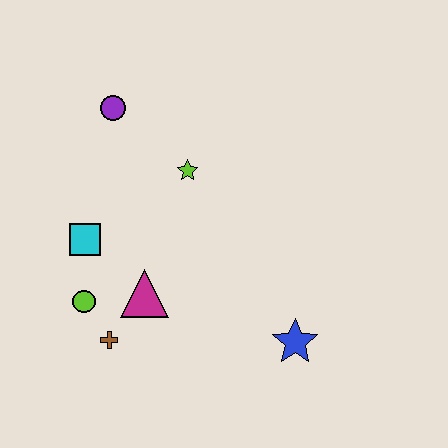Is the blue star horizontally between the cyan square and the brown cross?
No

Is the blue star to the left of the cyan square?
No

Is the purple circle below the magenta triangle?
No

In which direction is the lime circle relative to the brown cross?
The lime circle is above the brown cross.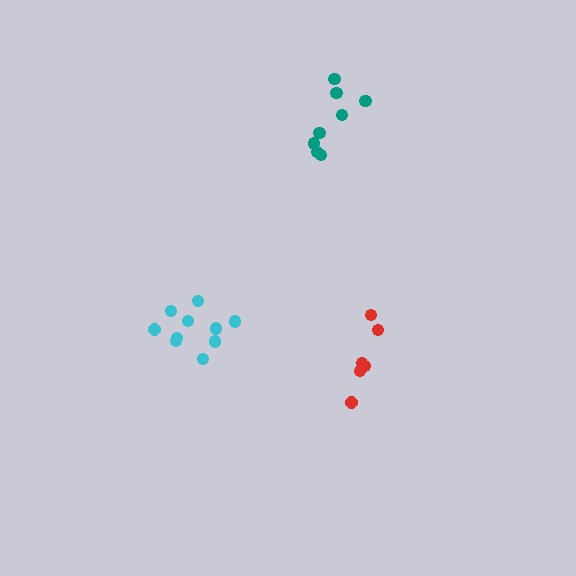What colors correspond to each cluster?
The clusters are colored: cyan, red, teal.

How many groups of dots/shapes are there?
There are 3 groups.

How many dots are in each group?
Group 1: 10 dots, Group 2: 6 dots, Group 3: 8 dots (24 total).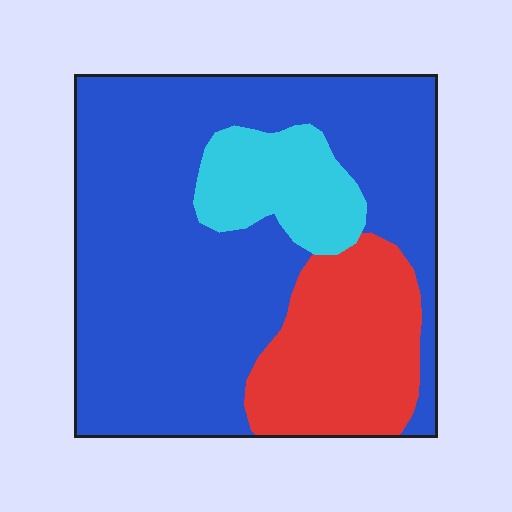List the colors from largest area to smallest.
From largest to smallest: blue, red, cyan.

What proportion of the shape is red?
Red takes up about one fifth (1/5) of the shape.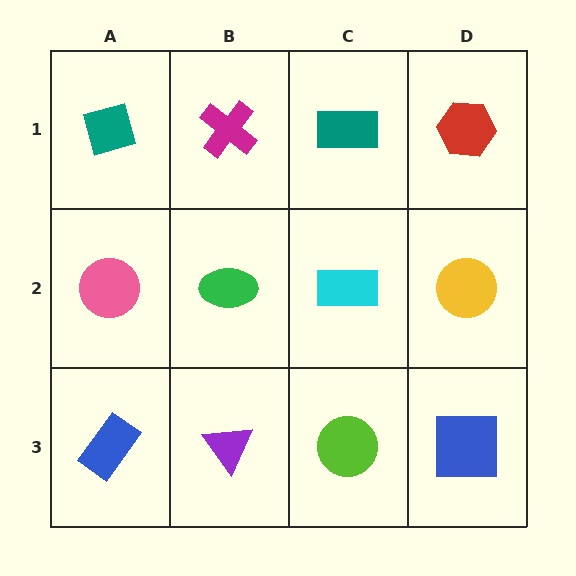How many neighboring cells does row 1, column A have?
2.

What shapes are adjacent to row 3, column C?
A cyan rectangle (row 2, column C), a purple triangle (row 3, column B), a blue square (row 3, column D).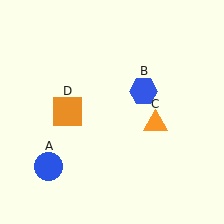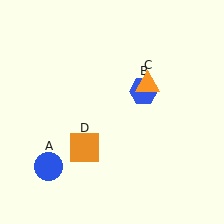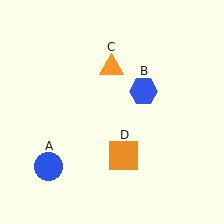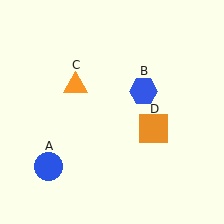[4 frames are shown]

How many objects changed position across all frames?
2 objects changed position: orange triangle (object C), orange square (object D).